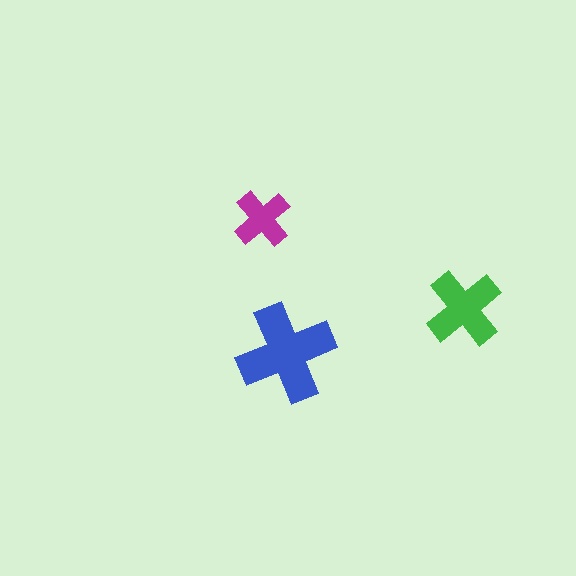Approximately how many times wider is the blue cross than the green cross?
About 1.5 times wider.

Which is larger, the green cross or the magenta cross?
The green one.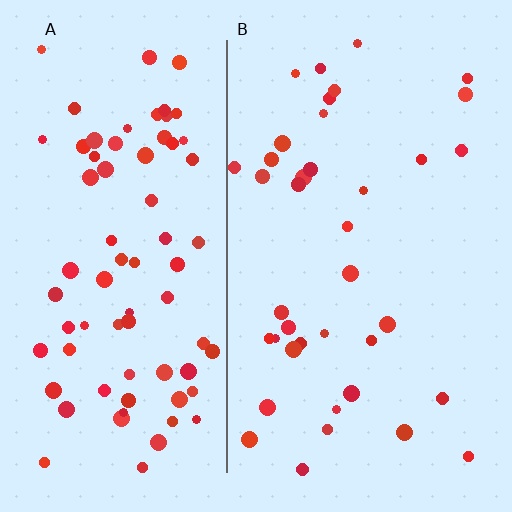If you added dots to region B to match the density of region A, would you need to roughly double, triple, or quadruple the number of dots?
Approximately double.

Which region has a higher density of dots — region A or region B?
A (the left).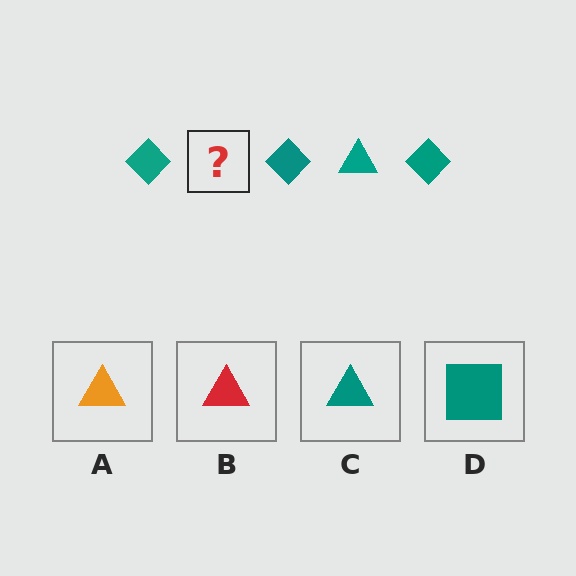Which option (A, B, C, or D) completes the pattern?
C.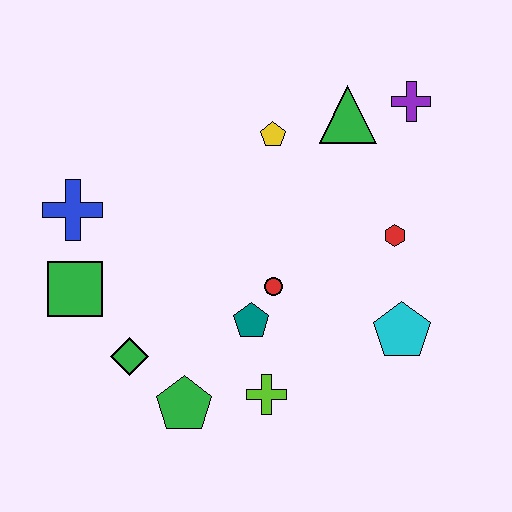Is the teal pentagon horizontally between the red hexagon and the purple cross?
No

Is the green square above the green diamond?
Yes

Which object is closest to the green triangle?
The purple cross is closest to the green triangle.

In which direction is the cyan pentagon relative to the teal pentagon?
The cyan pentagon is to the right of the teal pentagon.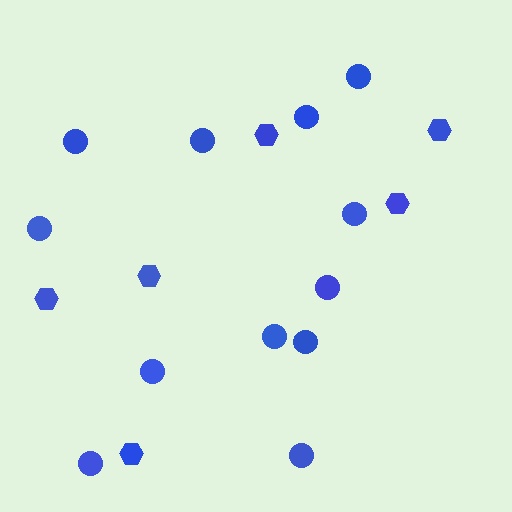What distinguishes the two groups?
There are 2 groups: one group of circles (12) and one group of hexagons (6).